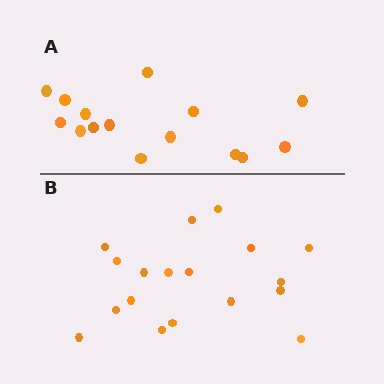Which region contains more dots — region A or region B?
Region B (the bottom region) has more dots.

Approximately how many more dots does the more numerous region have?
Region B has just a few more — roughly 2 or 3 more dots than region A.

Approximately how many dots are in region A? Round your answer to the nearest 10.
About 20 dots. (The exact count is 15, which rounds to 20.)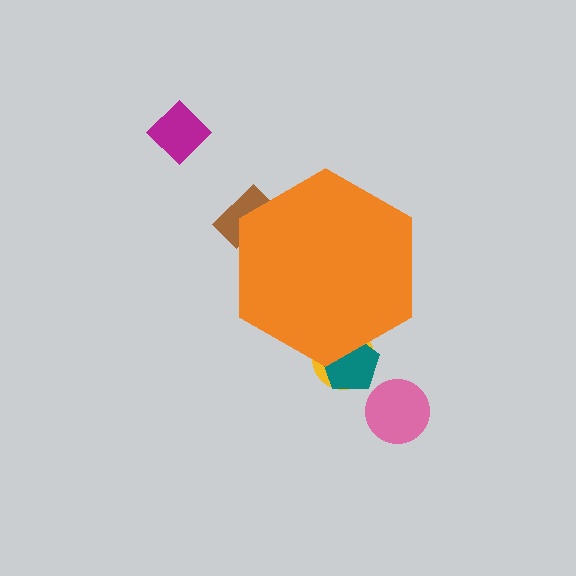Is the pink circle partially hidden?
No, the pink circle is fully visible.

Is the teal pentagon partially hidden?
Yes, the teal pentagon is partially hidden behind the orange hexagon.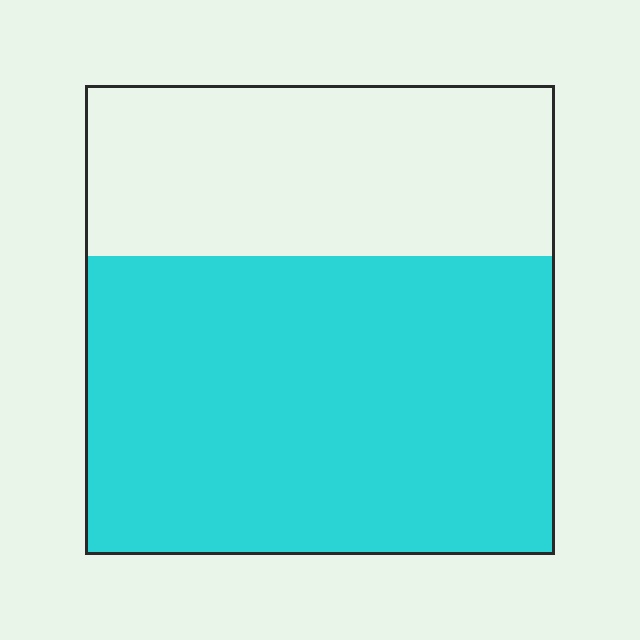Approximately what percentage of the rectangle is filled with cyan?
Approximately 65%.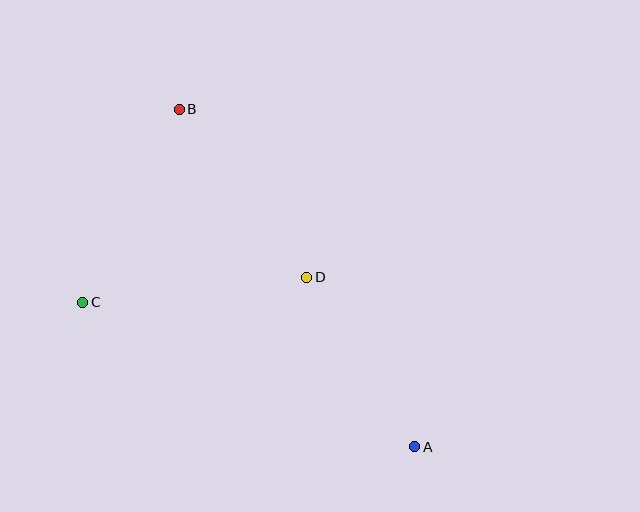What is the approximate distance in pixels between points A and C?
The distance between A and C is approximately 362 pixels.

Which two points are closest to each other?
Points A and D are closest to each other.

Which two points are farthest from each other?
Points A and B are farthest from each other.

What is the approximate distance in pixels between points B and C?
The distance between B and C is approximately 215 pixels.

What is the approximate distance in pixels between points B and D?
The distance between B and D is approximately 211 pixels.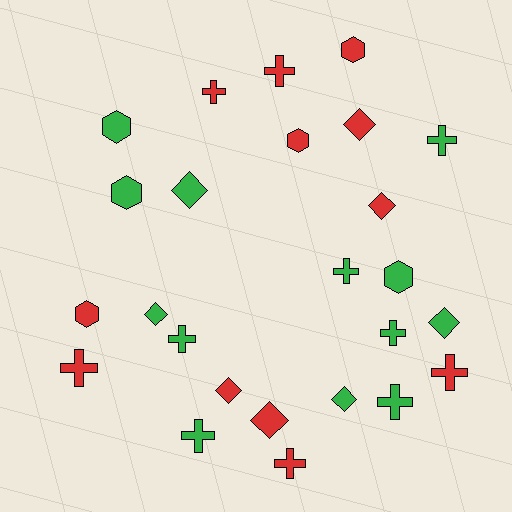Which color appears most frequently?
Green, with 13 objects.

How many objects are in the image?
There are 25 objects.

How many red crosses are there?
There are 5 red crosses.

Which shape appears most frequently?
Cross, with 11 objects.